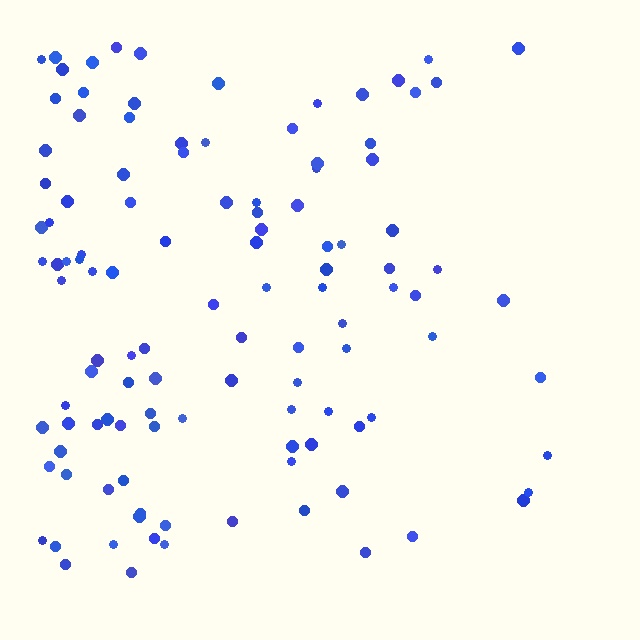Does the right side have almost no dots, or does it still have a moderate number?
Still a moderate number, just noticeably fewer than the left.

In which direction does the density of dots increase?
From right to left, with the left side densest.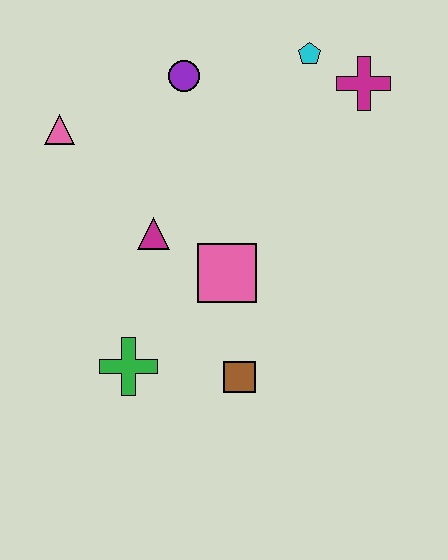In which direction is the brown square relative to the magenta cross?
The brown square is below the magenta cross.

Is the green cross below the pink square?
Yes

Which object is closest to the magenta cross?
The cyan pentagon is closest to the magenta cross.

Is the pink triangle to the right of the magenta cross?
No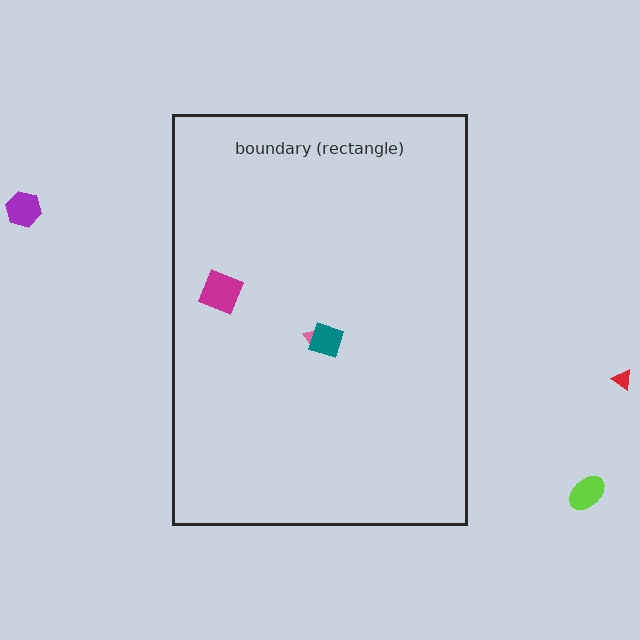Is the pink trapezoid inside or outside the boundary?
Inside.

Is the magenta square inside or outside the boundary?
Inside.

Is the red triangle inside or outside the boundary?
Outside.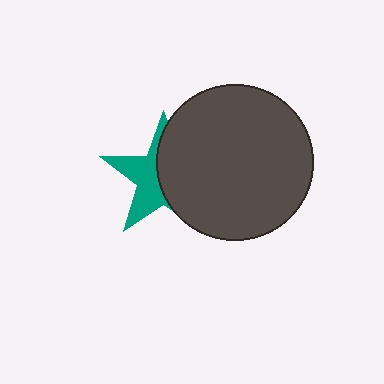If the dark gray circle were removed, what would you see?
You would see the complete teal star.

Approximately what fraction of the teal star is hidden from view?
Roughly 54% of the teal star is hidden behind the dark gray circle.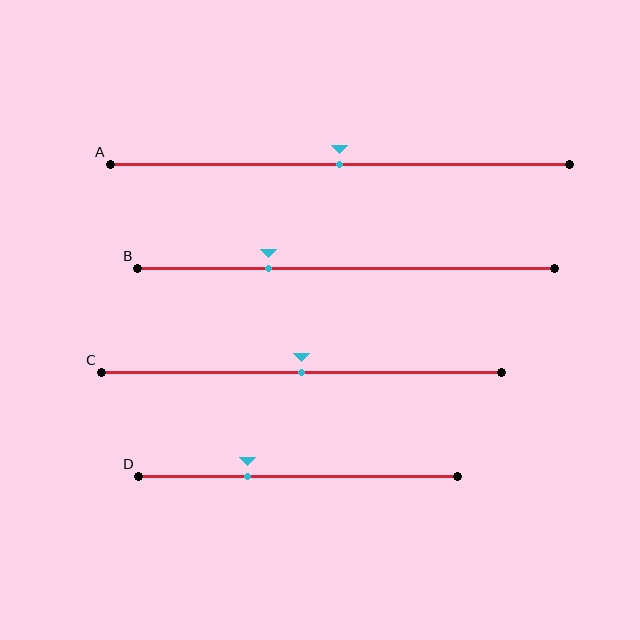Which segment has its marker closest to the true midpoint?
Segment A has its marker closest to the true midpoint.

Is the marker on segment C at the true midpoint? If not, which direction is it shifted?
Yes, the marker on segment C is at the true midpoint.